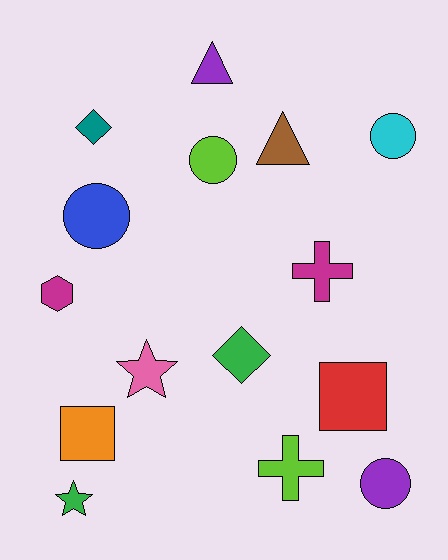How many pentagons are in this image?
There are no pentagons.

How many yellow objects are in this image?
There are no yellow objects.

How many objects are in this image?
There are 15 objects.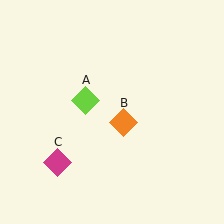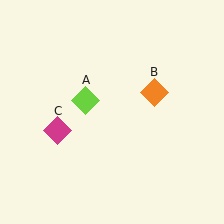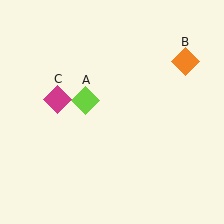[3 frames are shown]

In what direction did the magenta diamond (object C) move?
The magenta diamond (object C) moved up.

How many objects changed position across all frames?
2 objects changed position: orange diamond (object B), magenta diamond (object C).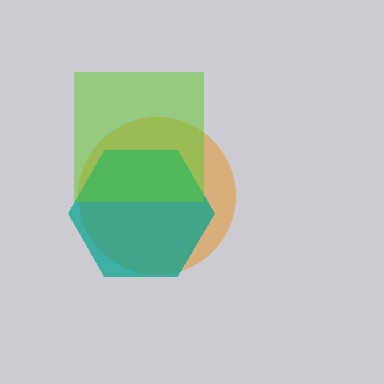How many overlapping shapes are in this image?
There are 3 overlapping shapes in the image.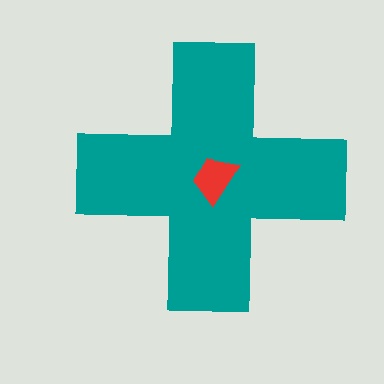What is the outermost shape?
The teal cross.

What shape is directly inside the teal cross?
The red trapezoid.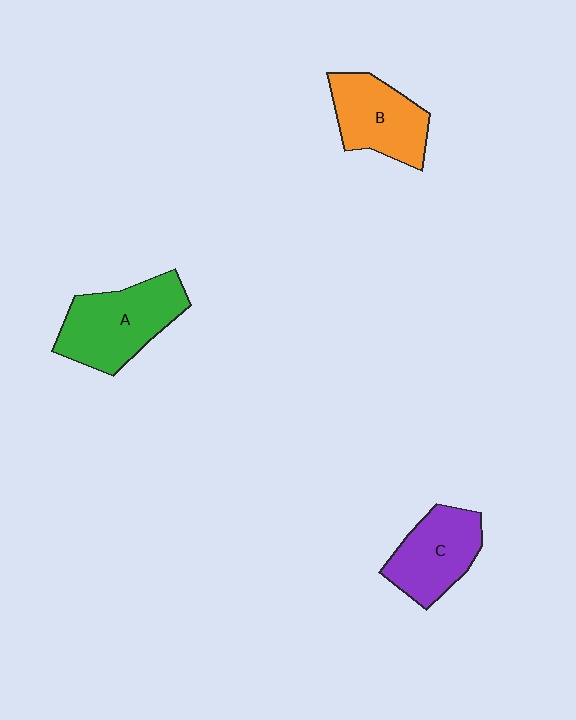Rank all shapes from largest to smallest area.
From largest to smallest: A (green), B (orange), C (purple).